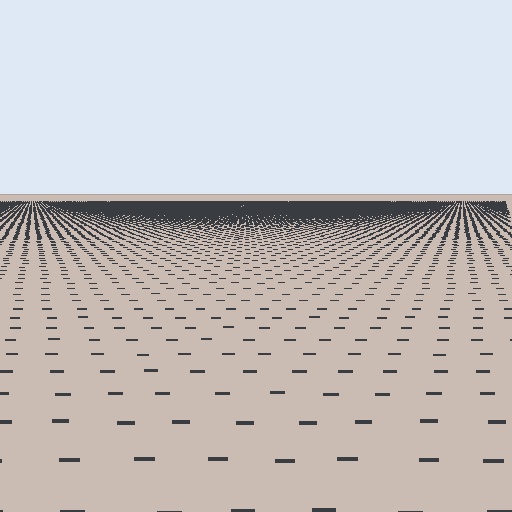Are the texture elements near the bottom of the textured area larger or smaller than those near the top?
Larger. Near the bottom, elements are closer to the viewer and appear at a bigger on-screen size.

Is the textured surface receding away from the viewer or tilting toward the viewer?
The surface is receding away from the viewer. Texture elements get smaller and denser toward the top.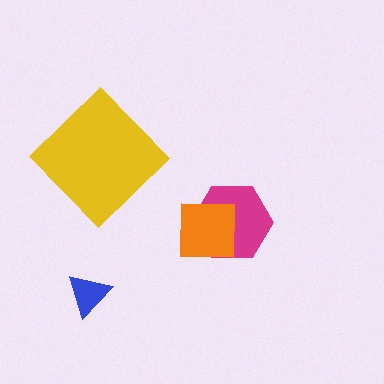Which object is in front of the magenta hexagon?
The orange square is in front of the magenta hexagon.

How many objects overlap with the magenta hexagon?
1 object overlaps with the magenta hexagon.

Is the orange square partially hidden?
No, no other shape covers it.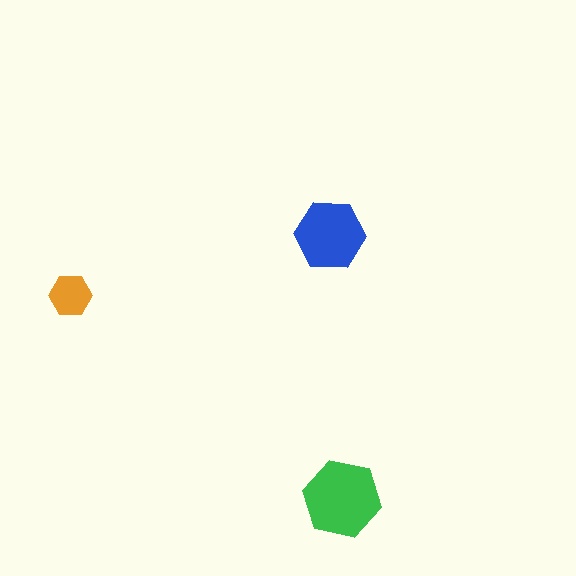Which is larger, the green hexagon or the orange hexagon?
The green one.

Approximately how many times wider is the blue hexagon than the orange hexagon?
About 1.5 times wider.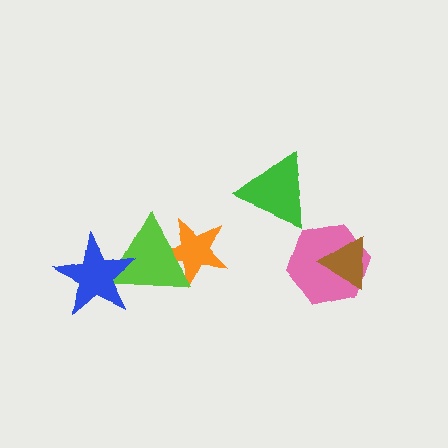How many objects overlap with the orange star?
1 object overlaps with the orange star.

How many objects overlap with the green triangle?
0 objects overlap with the green triangle.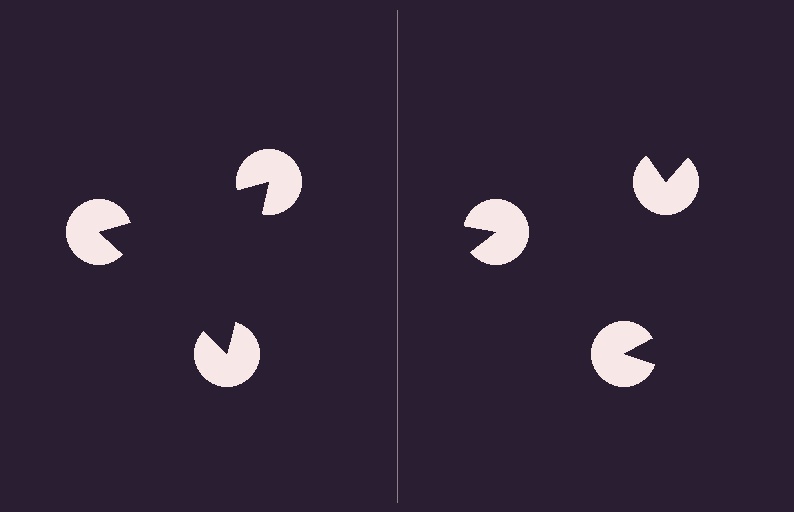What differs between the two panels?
The pac-man discs are positioned identically on both sides; only the wedge orientations differ. On the left they align to a triangle; on the right they are misaligned.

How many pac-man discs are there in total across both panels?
6 — 3 on each side.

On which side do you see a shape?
An illusory triangle appears on the left side. On the right side the wedge cuts are rotated, so no coherent shape forms.